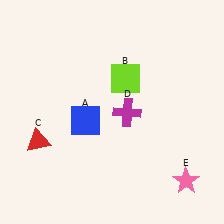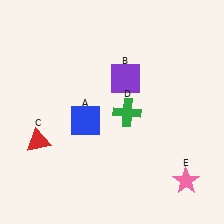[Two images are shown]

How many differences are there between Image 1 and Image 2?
There are 2 differences between the two images.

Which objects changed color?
B changed from lime to purple. D changed from magenta to green.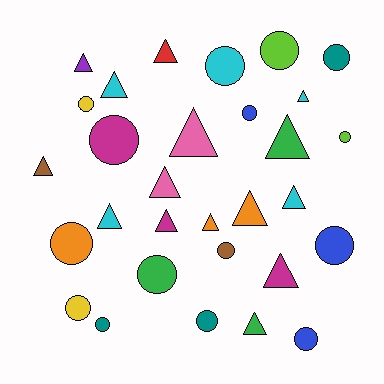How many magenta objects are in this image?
There are 3 magenta objects.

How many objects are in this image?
There are 30 objects.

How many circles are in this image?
There are 15 circles.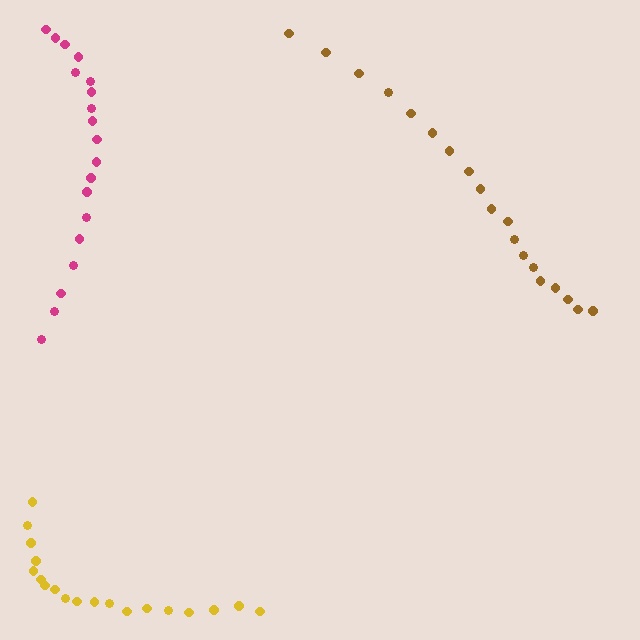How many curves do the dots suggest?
There are 3 distinct paths.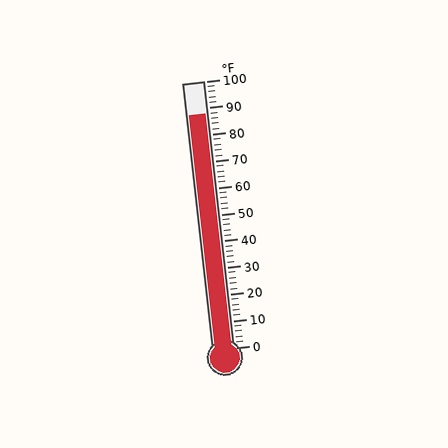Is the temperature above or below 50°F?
The temperature is above 50°F.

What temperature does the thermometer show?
The thermometer shows approximately 88°F.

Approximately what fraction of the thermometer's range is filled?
The thermometer is filled to approximately 90% of its range.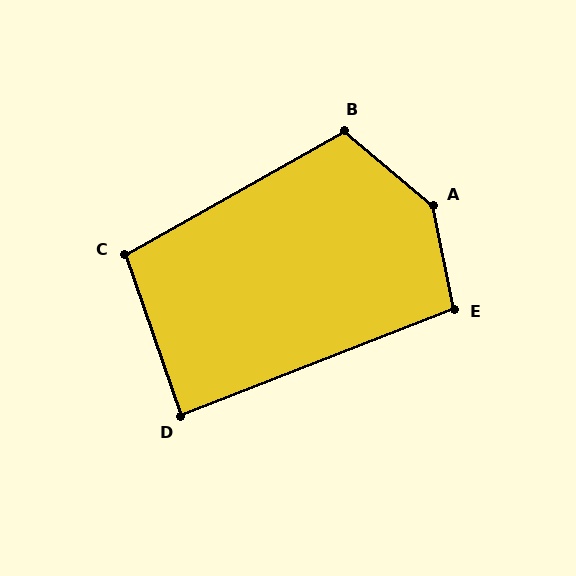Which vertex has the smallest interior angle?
D, at approximately 88 degrees.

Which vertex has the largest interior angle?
A, at approximately 141 degrees.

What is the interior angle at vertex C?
Approximately 100 degrees (obtuse).